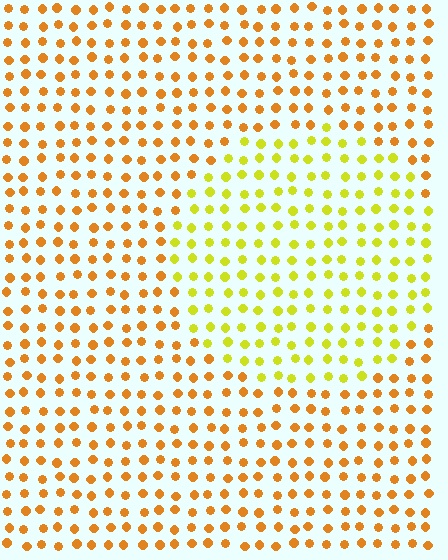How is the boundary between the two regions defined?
The boundary is defined purely by a slight shift in hue (about 35 degrees). Spacing, size, and orientation are identical on both sides.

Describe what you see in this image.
The image is filled with small orange elements in a uniform arrangement. A circle-shaped region is visible where the elements are tinted to a slightly different hue, forming a subtle color boundary.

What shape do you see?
I see a circle.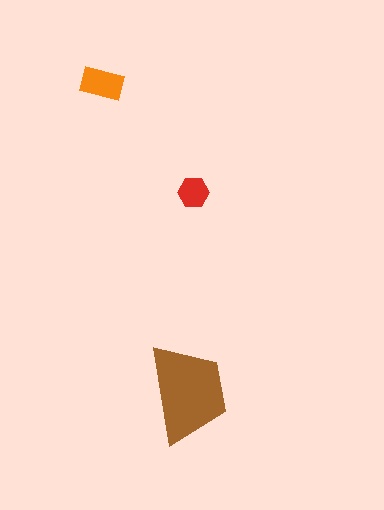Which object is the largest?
The brown trapezoid.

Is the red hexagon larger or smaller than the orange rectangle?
Smaller.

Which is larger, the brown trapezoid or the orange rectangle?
The brown trapezoid.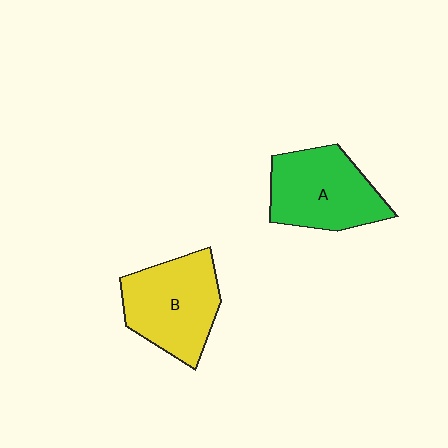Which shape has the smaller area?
Shape A (green).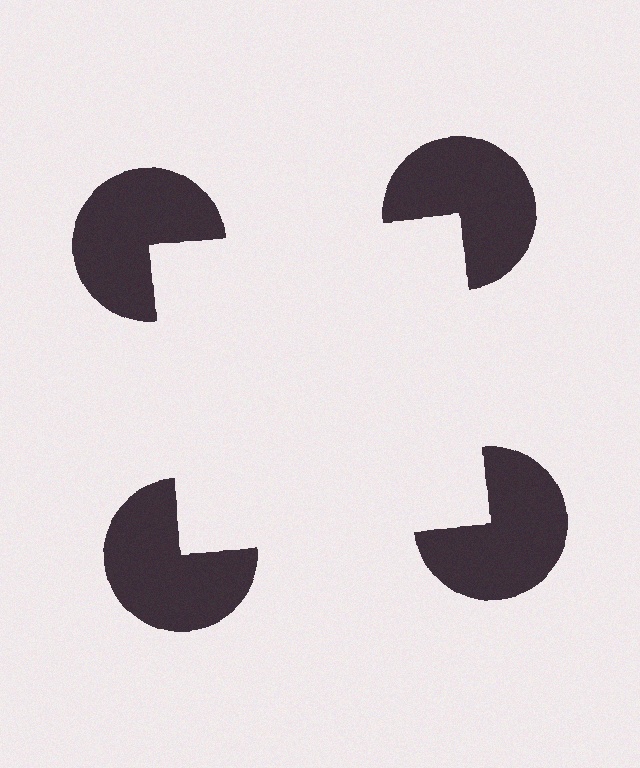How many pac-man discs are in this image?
There are 4 — one at each vertex of the illusory square.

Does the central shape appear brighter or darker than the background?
It typically appears slightly brighter than the background, even though no actual brightness change is drawn.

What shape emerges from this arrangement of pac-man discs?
An illusory square — its edges are inferred from the aligned wedge cuts in the pac-man discs, not physically drawn.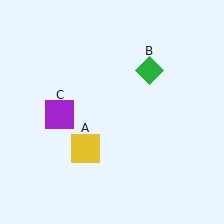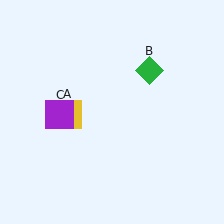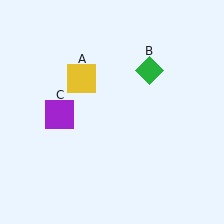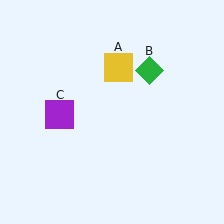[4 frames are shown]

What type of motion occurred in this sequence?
The yellow square (object A) rotated clockwise around the center of the scene.